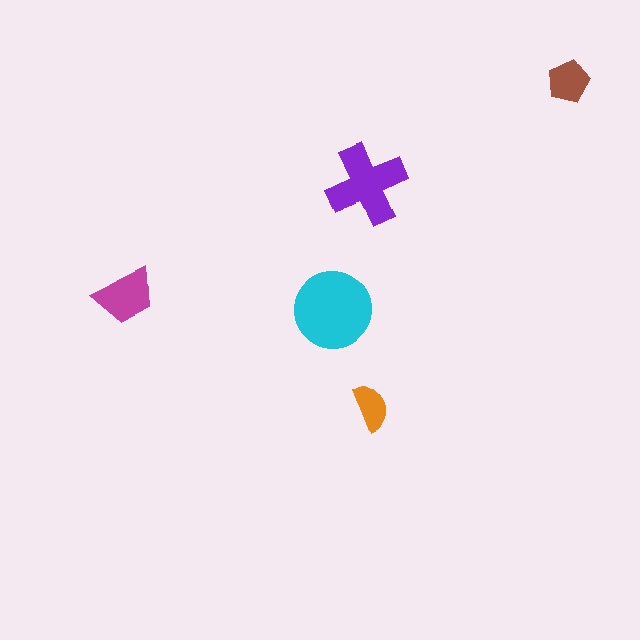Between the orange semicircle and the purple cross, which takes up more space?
The purple cross.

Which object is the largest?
The cyan circle.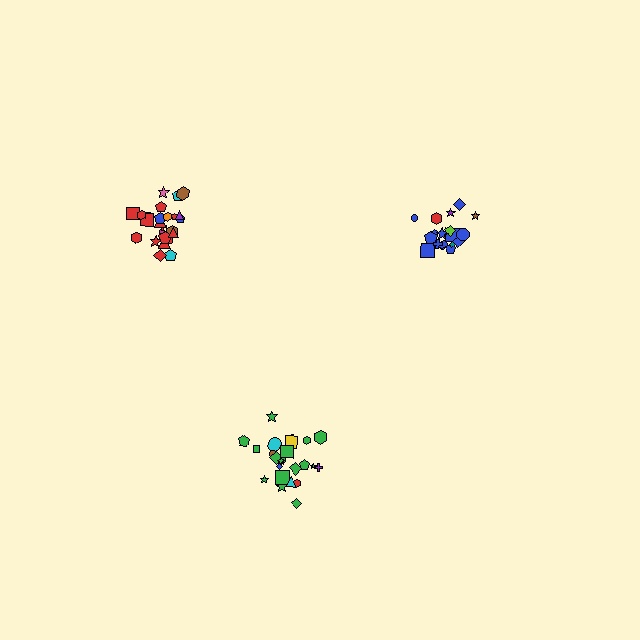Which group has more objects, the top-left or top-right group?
The top-left group.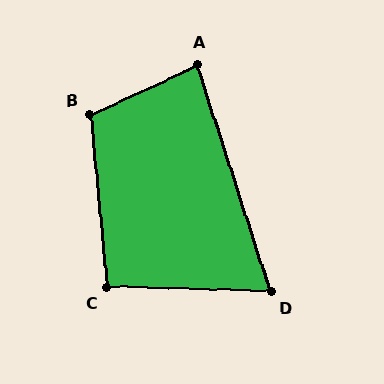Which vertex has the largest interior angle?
B, at approximately 109 degrees.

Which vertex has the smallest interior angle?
D, at approximately 71 degrees.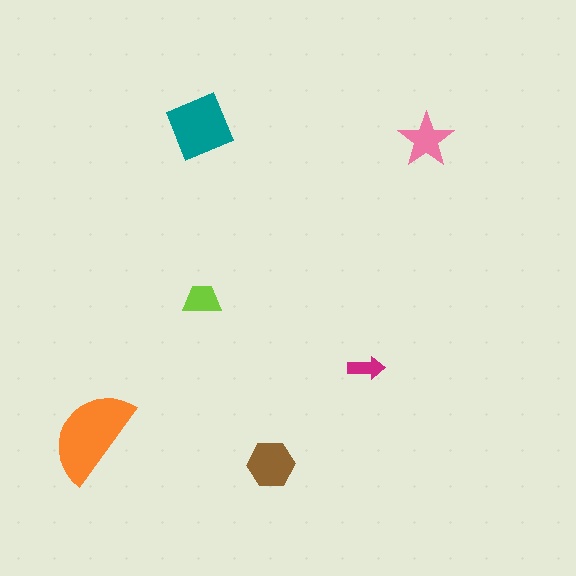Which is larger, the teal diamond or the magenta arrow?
The teal diamond.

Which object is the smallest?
The magenta arrow.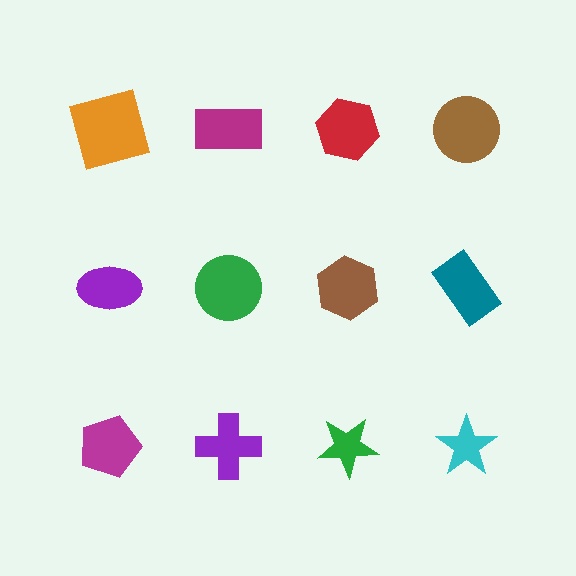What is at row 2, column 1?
A purple ellipse.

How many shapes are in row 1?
4 shapes.